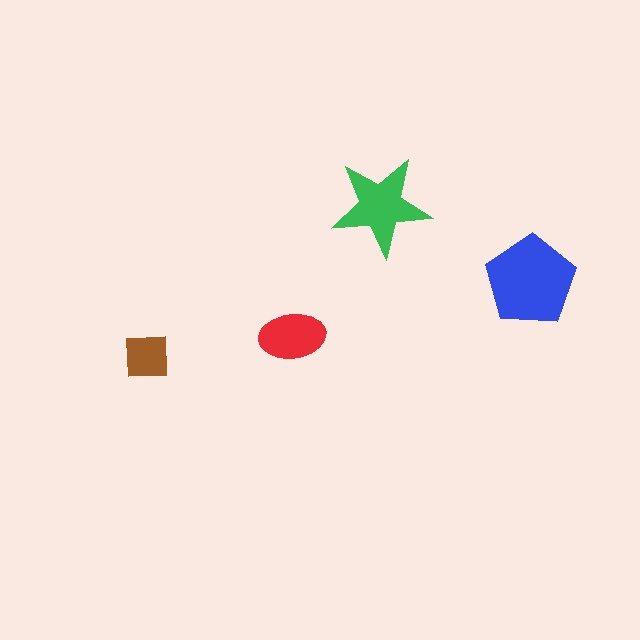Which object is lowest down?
The brown square is bottommost.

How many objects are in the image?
There are 4 objects in the image.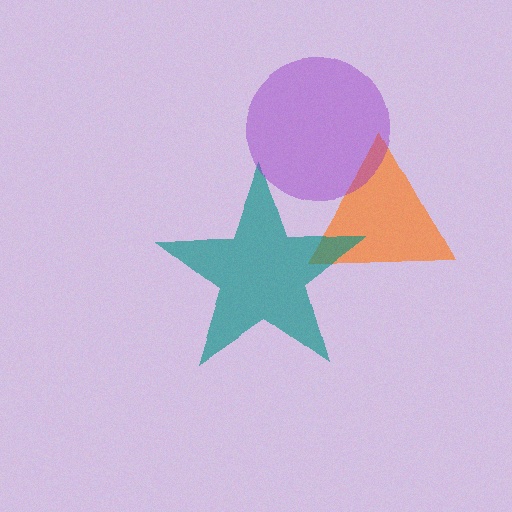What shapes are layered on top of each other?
The layered shapes are: an orange triangle, a teal star, a purple circle.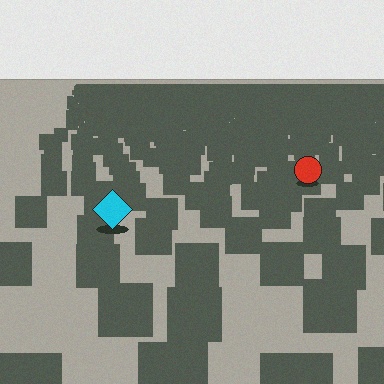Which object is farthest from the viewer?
The red circle is farthest from the viewer. It appears smaller and the ground texture around it is denser.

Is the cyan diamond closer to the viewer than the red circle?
Yes. The cyan diamond is closer — you can tell from the texture gradient: the ground texture is coarser near it.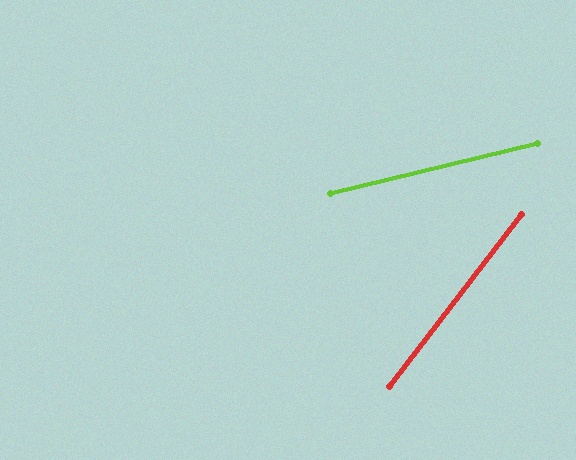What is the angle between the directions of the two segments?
Approximately 39 degrees.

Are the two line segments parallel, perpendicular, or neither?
Neither parallel nor perpendicular — they differ by about 39°.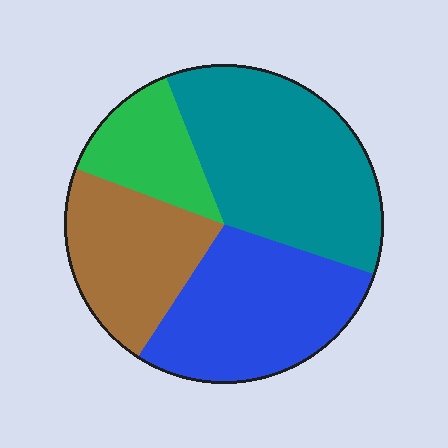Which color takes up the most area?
Teal, at roughly 35%.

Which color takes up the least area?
Green, at roughly 15%.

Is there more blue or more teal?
Teal.